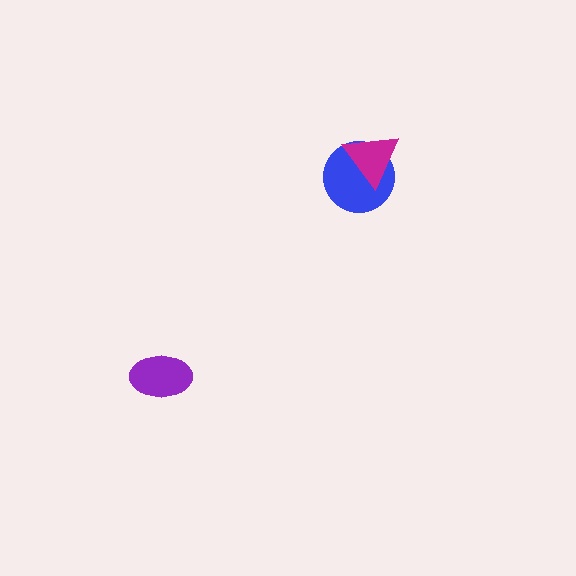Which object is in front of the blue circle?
The magenta triangle is in front of the blue circle.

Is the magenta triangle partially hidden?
No, no other shape covers it.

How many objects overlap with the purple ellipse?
0 objects overlap with the purple ellipse.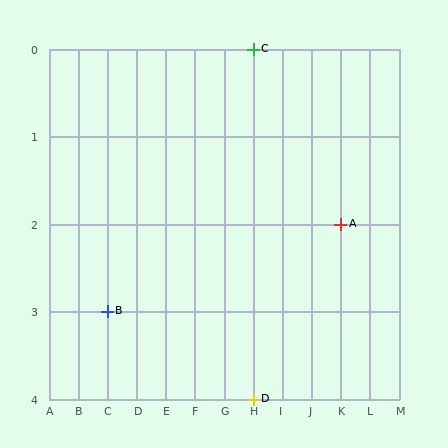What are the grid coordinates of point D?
Point D is at grid coordinates (H, 4).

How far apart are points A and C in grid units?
Points A and C are 3 columns and 2 rows apart (about 3.6 grid units diagonally).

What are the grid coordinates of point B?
Point B is at grid coordinates (C, 3).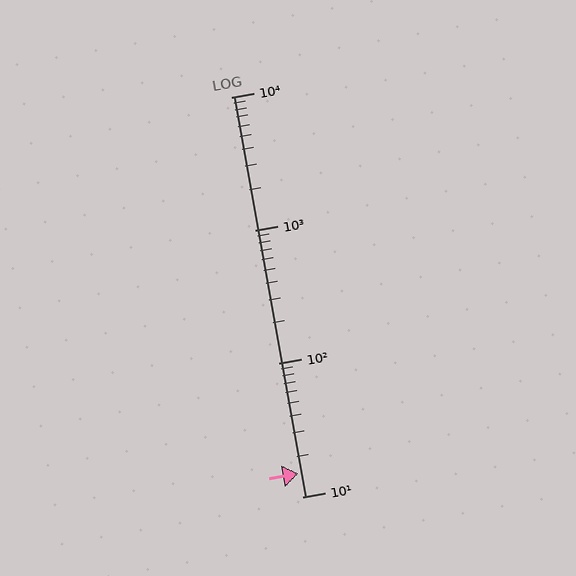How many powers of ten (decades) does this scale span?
The scale spans 3 decades, from 10 to 10000.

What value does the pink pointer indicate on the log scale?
The pointer indicates approximately 15.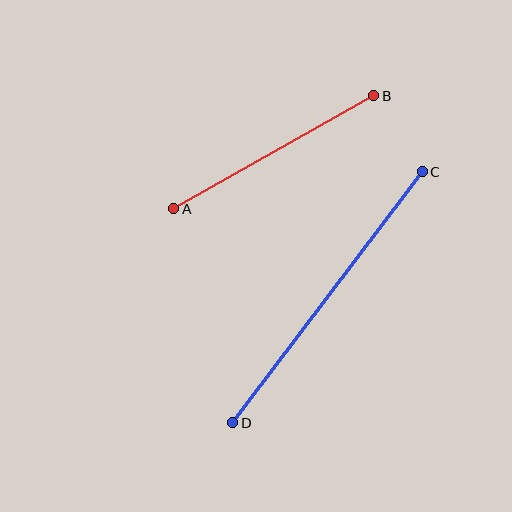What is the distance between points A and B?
The distance is approximately 229 pixels.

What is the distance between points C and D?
The distance is approximately 314 pixels.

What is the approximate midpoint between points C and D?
The midpoint is at approximately (327, 297) pixels.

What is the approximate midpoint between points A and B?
The midpoint is at approximately (274, 152) pixels.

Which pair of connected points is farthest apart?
Points C and D are farthest apart.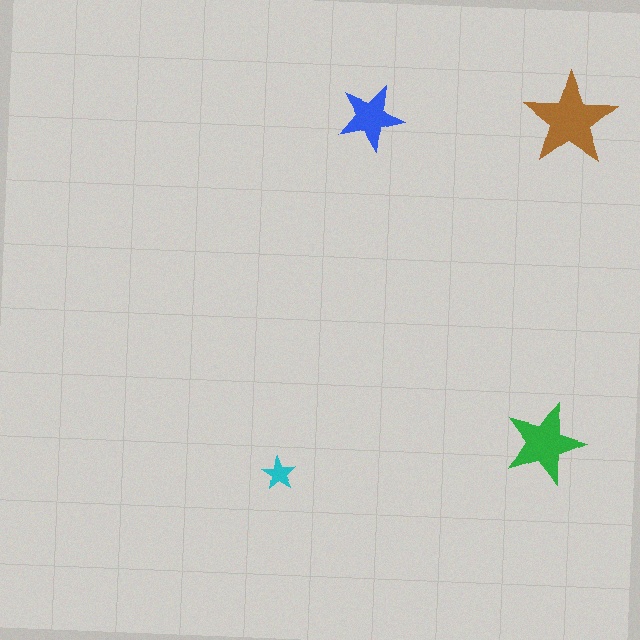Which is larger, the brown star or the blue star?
The brown one.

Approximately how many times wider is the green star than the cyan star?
About 2.5 times wider.